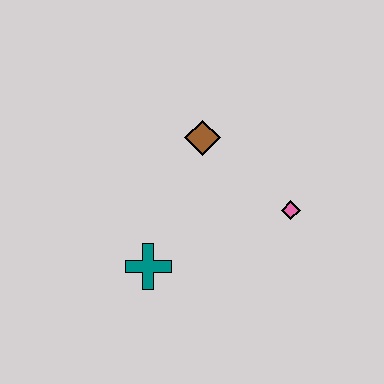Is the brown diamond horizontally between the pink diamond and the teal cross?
Yes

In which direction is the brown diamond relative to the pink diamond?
The brown diamond is to the left of the pink diamond.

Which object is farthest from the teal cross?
The pink diamond is farthest from the teal cross.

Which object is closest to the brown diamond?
The pink diamond is closest to the brown diamond.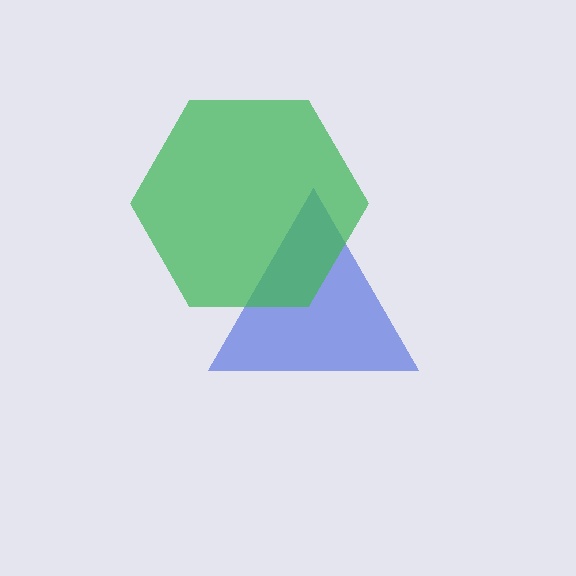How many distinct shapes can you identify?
There are 2 distinct shapes: a blue triangle, a green hexagon.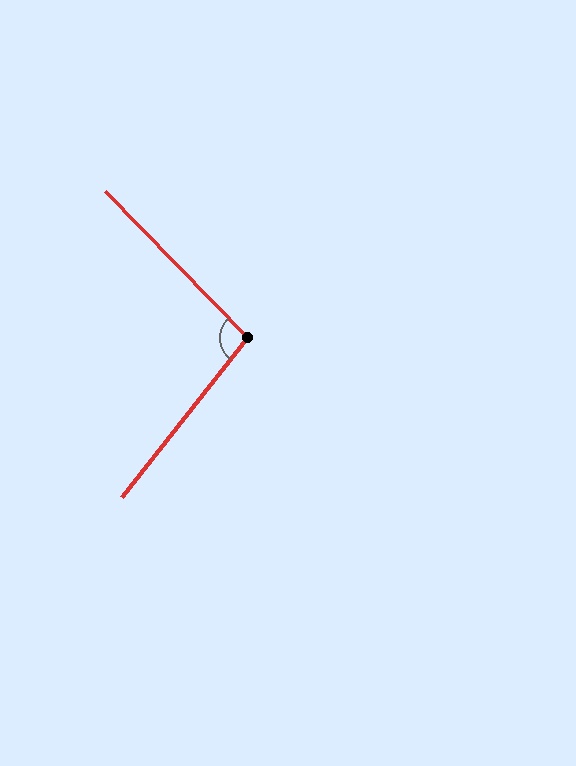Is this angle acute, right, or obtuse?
It is obtuse.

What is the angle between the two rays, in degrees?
Approximately 97 degrees.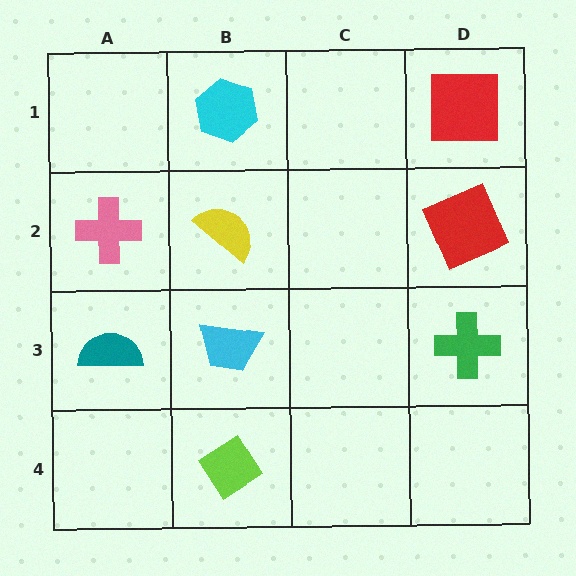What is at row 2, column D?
A red square.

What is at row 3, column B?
A cyan trapezoid.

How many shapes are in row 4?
1 shape.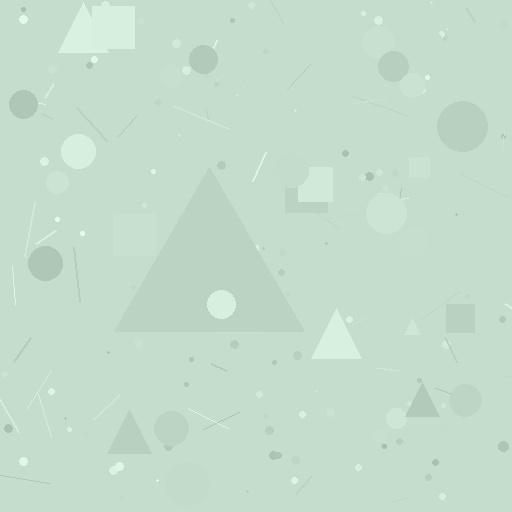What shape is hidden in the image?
A triangle is hidden in the image.